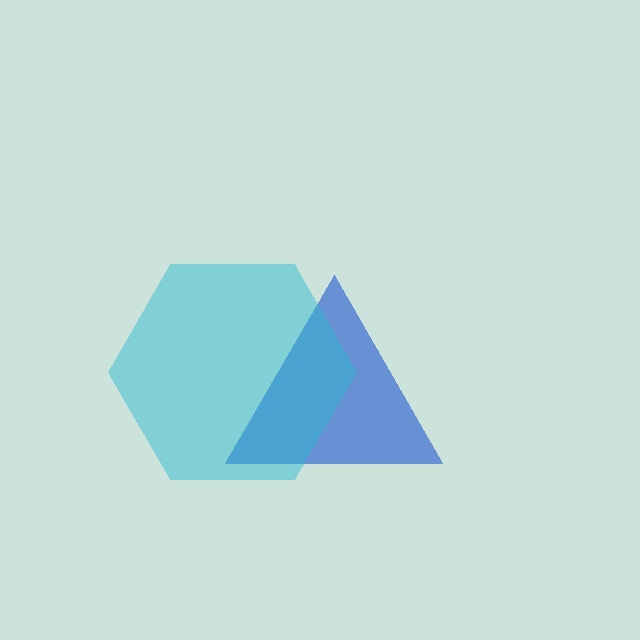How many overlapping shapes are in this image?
There are 2 overlapping shapes in the image.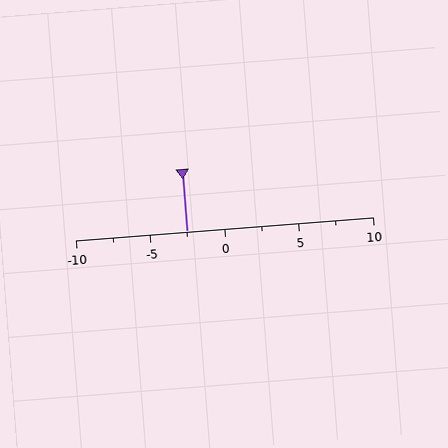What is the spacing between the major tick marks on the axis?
The major ticks are spaced 5 apart.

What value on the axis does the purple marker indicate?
The marker indicates approximately -2.5.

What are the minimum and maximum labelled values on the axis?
The axis runs from -10 to 10.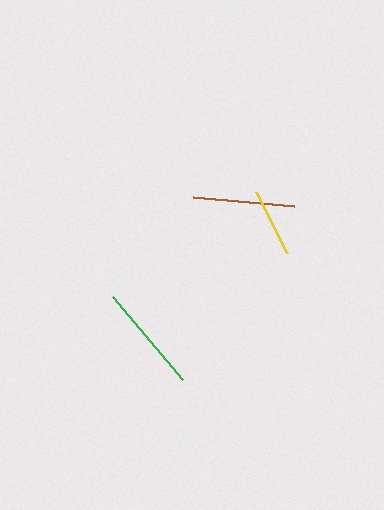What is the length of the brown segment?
The brown segment is approximately 101 pixels long.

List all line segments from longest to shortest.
From longest to shortest: green, brown, yellow.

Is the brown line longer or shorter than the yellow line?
The brown line is longer than the yellow line.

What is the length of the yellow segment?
The yellow segment is approximately 69 pixels long.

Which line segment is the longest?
The green line is the longest at approximately 109 pixels.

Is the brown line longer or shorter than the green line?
The green line is longer than the brown line.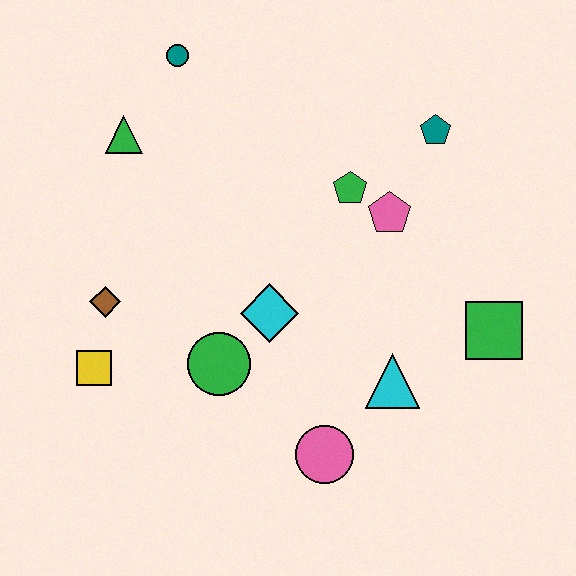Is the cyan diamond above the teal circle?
No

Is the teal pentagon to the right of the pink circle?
Yes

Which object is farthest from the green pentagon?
The yellow square is farthest from the green pentagon.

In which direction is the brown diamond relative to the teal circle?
The brown diamond is below the teal circle.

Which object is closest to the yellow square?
The brown diamond is closest to the yellow square.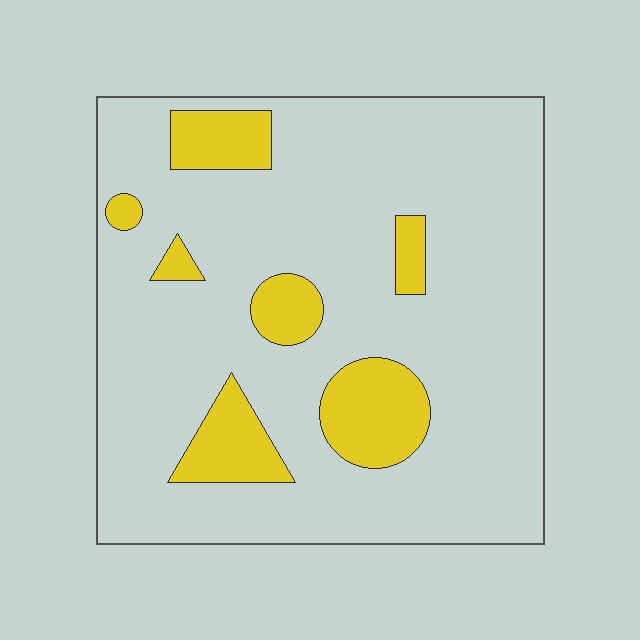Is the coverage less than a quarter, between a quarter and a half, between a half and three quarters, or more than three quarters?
Less than a quarter.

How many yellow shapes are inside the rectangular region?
7.